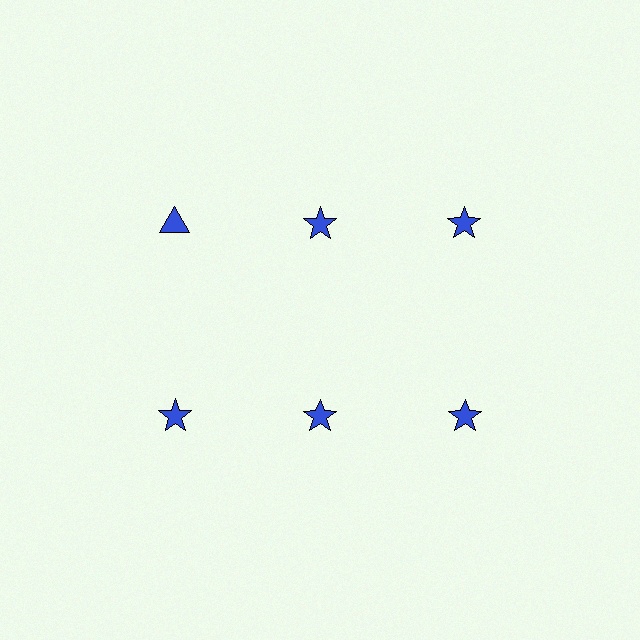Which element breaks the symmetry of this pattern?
The blue triangle in the top row, leftmost column breaks the symmetry. All other shapes are blue stars.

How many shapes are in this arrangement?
There are 6 shapes arranged in a grid pattern.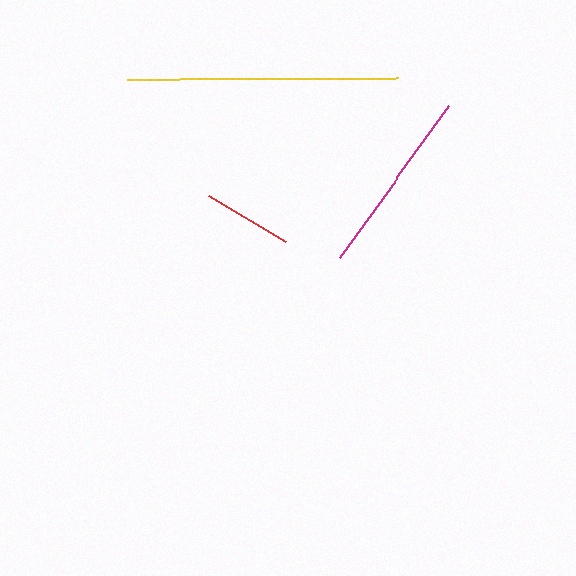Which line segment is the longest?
The yellow line is the longest at approximately 271 pixels.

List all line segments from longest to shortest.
From longest to shortest: yellow, magenta, red.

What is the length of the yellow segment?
The yellow segment is approximately 271 pixels long.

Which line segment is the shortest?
The red line is the shortest at approximately 90 pixels.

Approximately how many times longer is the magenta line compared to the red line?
The magenta line is approximately 2.1 times the length of the red line.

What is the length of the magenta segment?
The magenta segment is approximately 187 pixels long.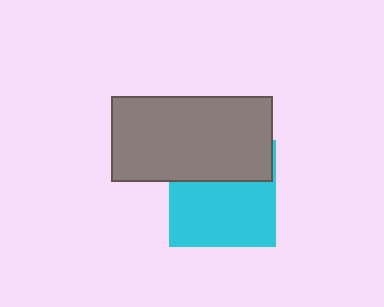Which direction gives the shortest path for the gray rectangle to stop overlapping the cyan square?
Moving up gives the shortest separation.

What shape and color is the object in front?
The object in front is a gray rectangle.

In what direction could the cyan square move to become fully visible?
The cyan square could move down. That would shift it out from behind the gray rectangle entirely.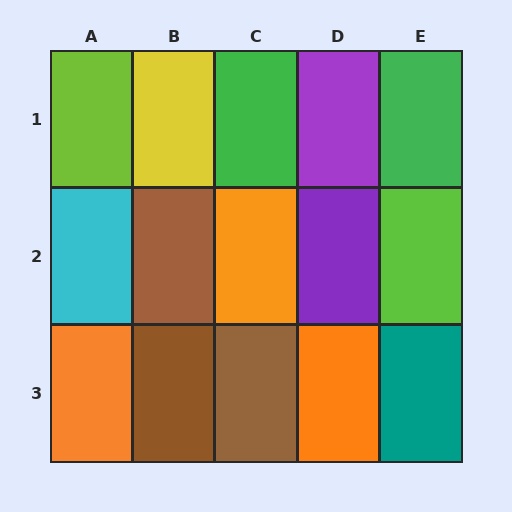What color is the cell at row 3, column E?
Teal.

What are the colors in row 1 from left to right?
Lime, yellow, green, purple, green.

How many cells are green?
2 cells are green.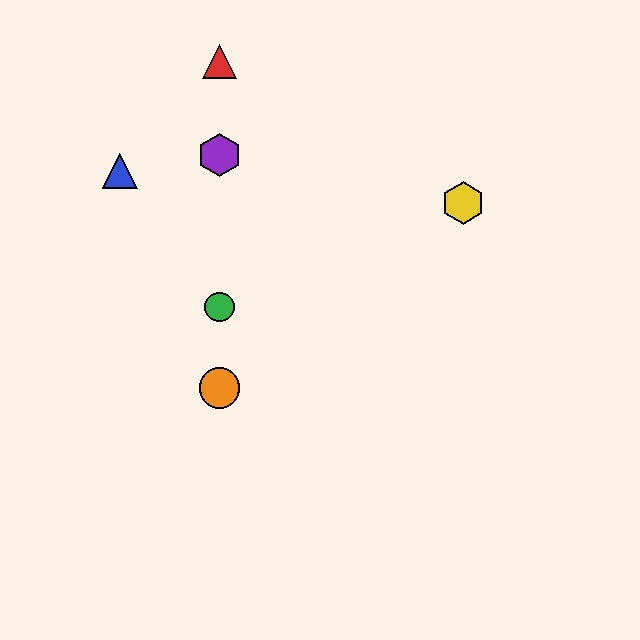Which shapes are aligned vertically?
The red triangle, the green circle, the purple hexagon, the orange circle are aligned vertically.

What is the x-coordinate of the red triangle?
The red triangle is at x≈220.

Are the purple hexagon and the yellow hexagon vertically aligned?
No, the purple hexagon is at x≈220 and the yellow hexagon is at x≈463.